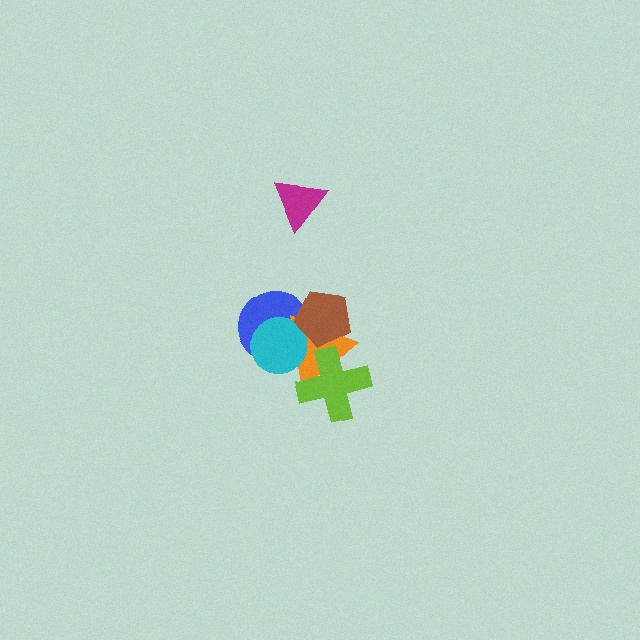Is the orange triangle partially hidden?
Yes, it is partially covered by another shape.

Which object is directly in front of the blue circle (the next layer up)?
The orange triangle is directly in front of the blue circle.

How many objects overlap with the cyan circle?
2 objects overlap with the cyan circle.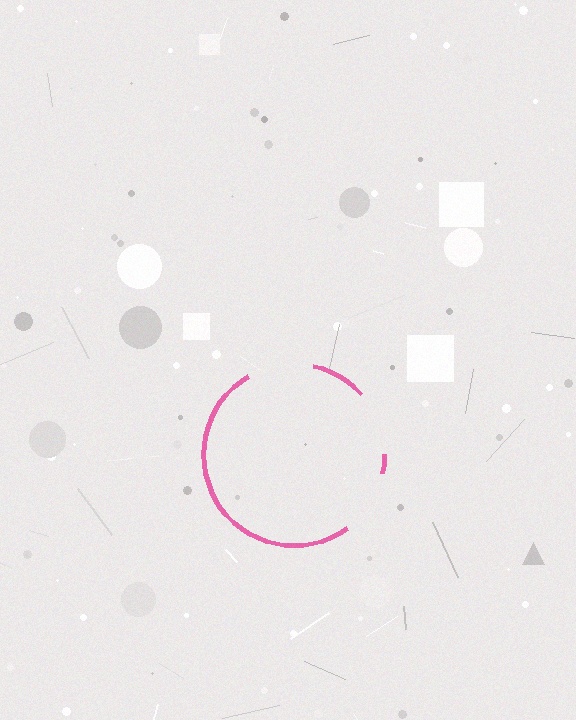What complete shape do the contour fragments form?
The contour fragments form a circle.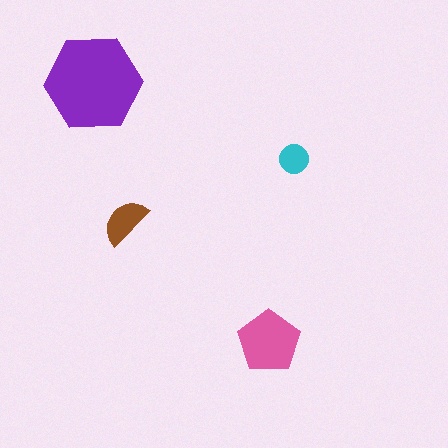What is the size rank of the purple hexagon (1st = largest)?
1st.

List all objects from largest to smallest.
The purple hexagon, the pink pentagon, the brown semicircle, the cyan circle.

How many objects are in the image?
There are 4 objects in the image.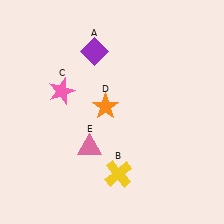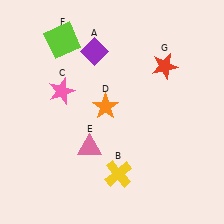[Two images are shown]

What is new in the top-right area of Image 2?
A red star (G) was added in the top-right area of Image 2.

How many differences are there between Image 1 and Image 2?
There are 2 differences between the two images.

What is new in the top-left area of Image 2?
A lime square (F) was added in the top-left area of Image 2.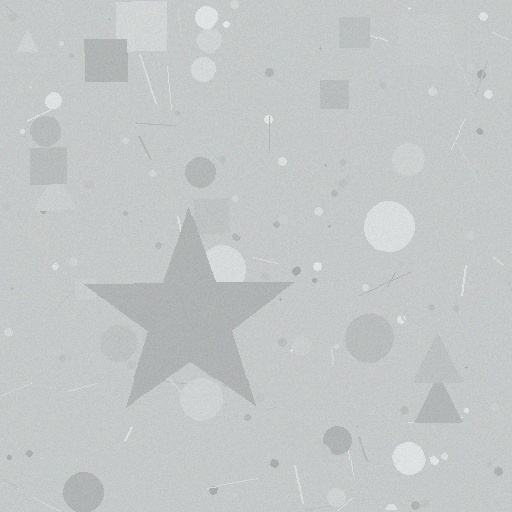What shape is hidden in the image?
A star is hidden in the image.